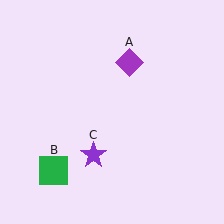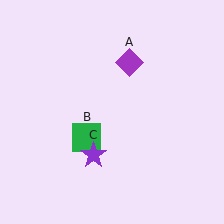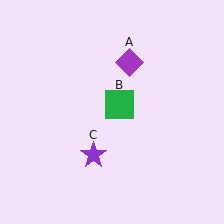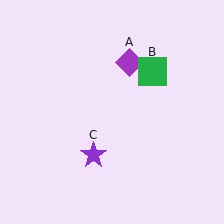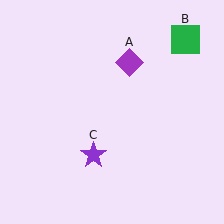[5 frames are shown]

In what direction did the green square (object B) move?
The green square (object B) moved up and to the right.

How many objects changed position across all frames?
1 object changed position: green square (object B).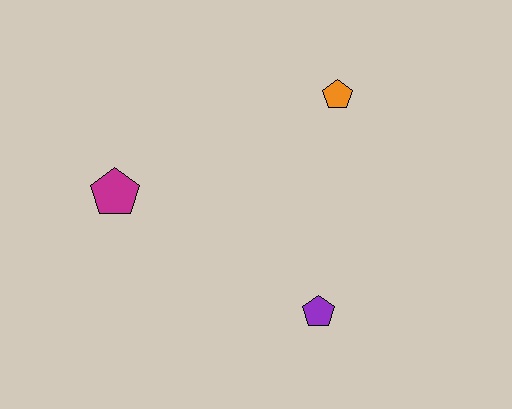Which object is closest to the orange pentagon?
The purple pentagon is closest to the orange pentagon.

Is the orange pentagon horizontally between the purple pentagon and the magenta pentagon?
No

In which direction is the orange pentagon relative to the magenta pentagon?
The orange pentagon is to the right of the magenta pentagon.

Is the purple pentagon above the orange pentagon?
No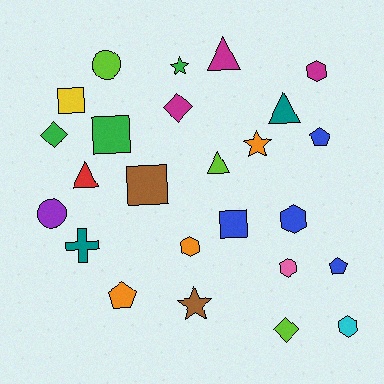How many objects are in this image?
There are 25 objects.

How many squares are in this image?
There are 4 squares.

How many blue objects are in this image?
There are 4 blue objects.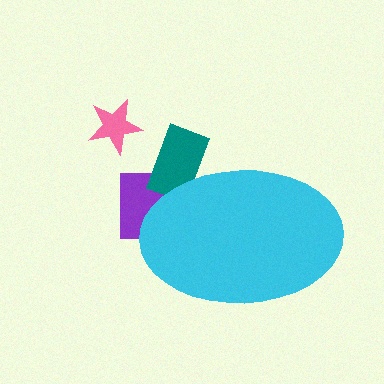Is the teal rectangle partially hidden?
Yes, the teal rectangle is partially hidden behind the cyan ellipse.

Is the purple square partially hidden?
Yes, the purple square is partially hidden behind the cyan ellipse.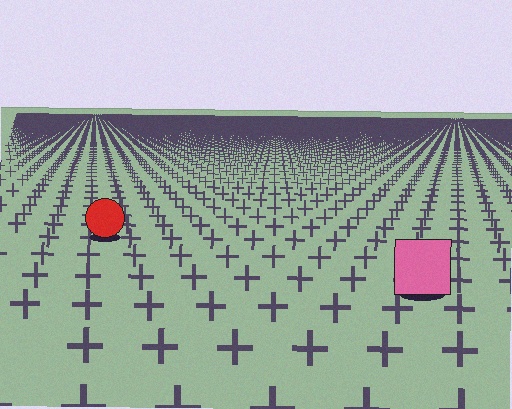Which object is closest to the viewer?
The pink square is closest. The texture marks near it are larger and more spread out.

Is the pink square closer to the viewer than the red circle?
Yes. The pink square is closer — you can tell from the texture gradient: the ground texture is coarser near it.